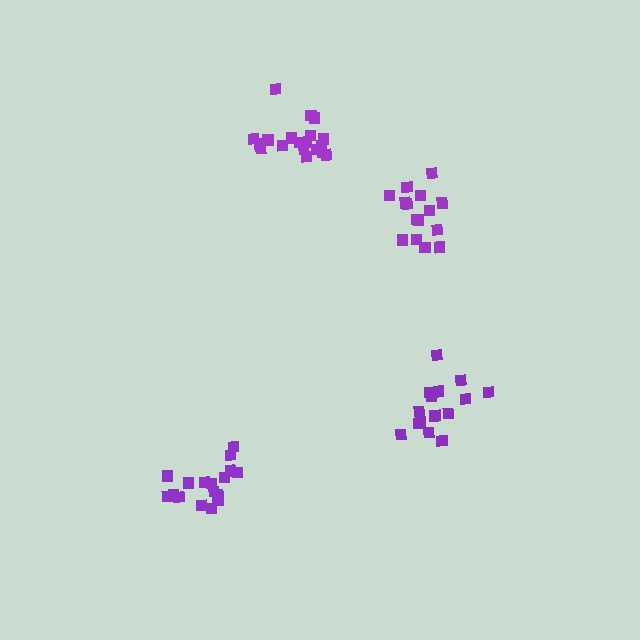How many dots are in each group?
Group 1: 15 dots, Group 2: 19 dots, Group 3: 17 dots, Group 4: 15 dots (66 total).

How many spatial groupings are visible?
There are 4 spatial groupings.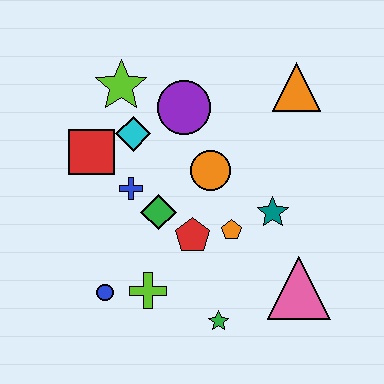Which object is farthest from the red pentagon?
The orange triangle is farthest from the red pentagon.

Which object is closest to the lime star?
The cyan diamond is closest to the lime star.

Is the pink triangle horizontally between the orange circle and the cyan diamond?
No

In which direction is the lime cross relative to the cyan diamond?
The lime cross is below the cyan diamond.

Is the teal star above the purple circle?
No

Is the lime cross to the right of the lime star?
Yes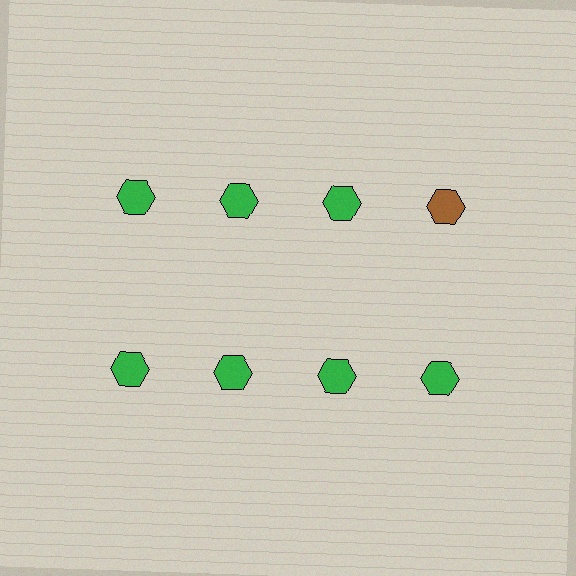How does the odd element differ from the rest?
It has a different color: brown instead of green.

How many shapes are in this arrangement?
There are 8 shapes arranged in a grid pattern.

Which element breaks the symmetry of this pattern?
The brown hexagon in the top row, second from right column breaks the symmetry. All other shapes are green hexagons.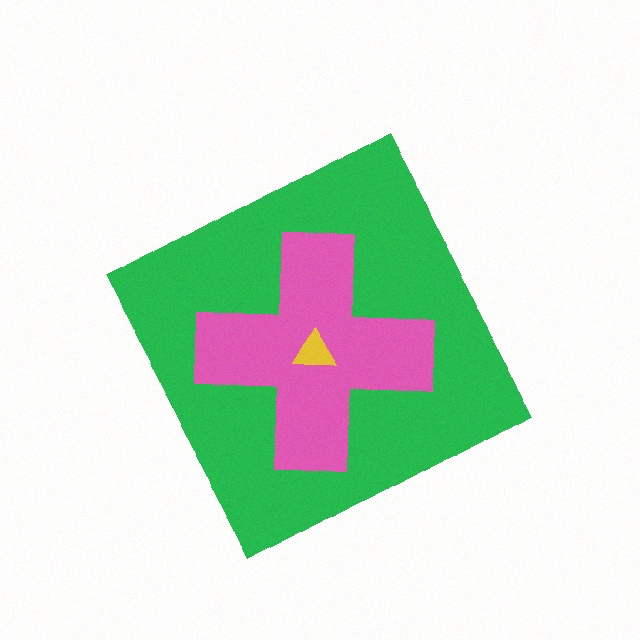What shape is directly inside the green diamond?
The pink cross.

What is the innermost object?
The yellow triangle.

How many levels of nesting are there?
3.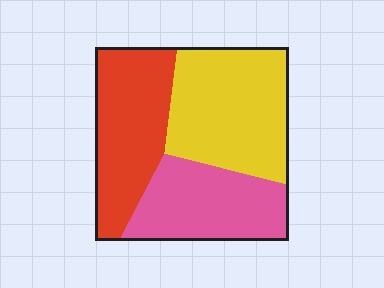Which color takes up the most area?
Yellow, at roughly 40%.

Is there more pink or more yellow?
Yellow.